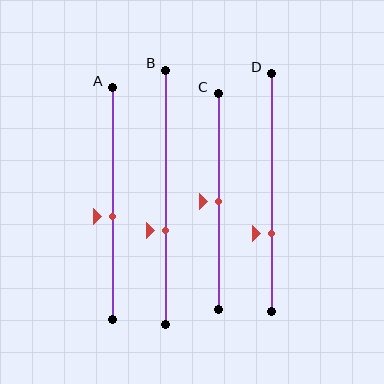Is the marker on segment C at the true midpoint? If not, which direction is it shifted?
Yes, the marker on segment C is at the true midpoint.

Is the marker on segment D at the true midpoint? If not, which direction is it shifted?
No, the marker on segment D is shifted downward by about 17% of the segment length.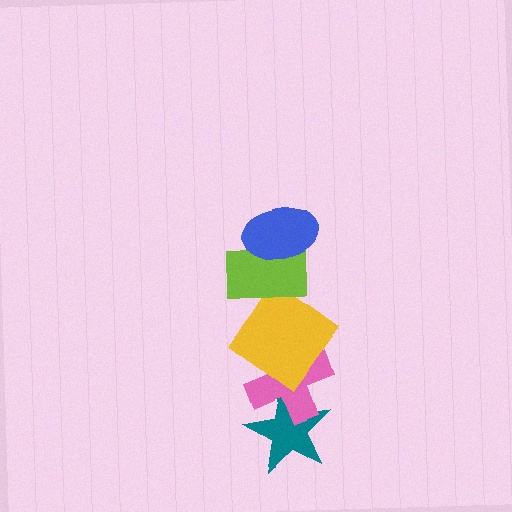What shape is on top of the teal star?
The pink cross is on top of the teal star.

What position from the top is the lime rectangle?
The lime rectangle is 2nd from the top.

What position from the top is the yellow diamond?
The yellow diamond is 3rd from the top.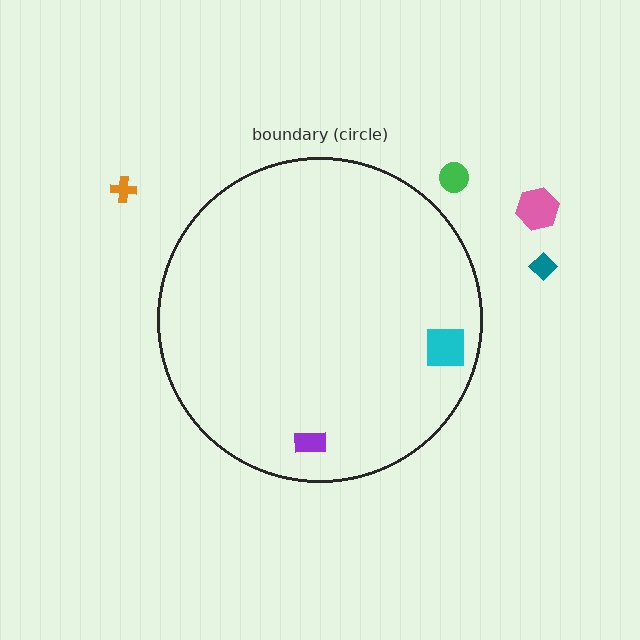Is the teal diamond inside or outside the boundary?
Outside.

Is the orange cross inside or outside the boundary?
Outside.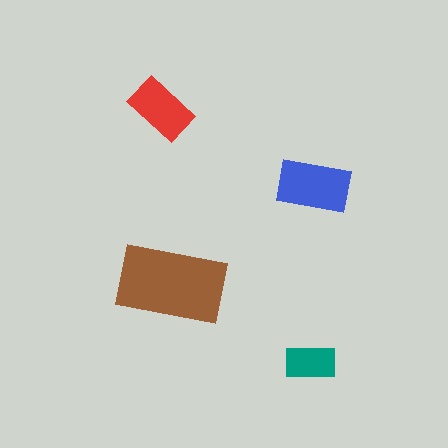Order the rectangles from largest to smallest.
the brown one, the blue one, the red one, the teal one.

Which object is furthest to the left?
The red rectangle is leftmost.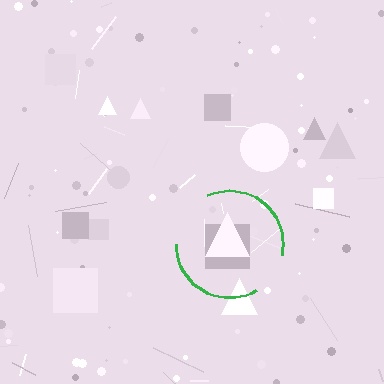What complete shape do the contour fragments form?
The contour fragments form a circle.